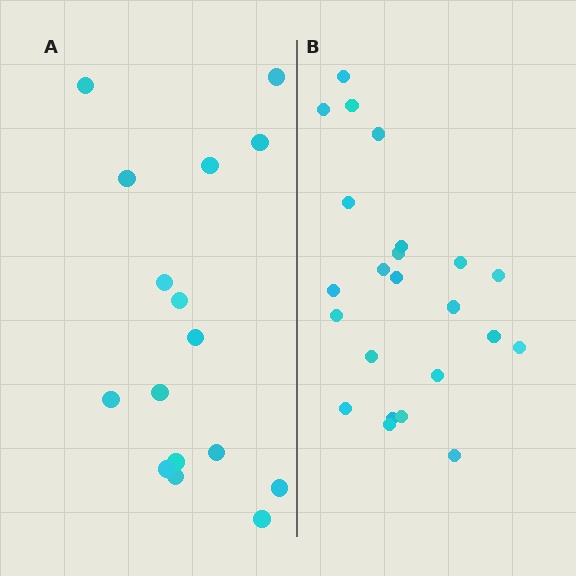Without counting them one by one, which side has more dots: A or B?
Region B (the right region) has more dots.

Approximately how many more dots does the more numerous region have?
Region B has roughly 8 or so more dots than region A.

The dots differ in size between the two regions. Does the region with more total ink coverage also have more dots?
No. Region A has more total ink coverage because its dots are larger, but region B actually contains more individual dots. Total area can be misleading — the number of items is what matters here.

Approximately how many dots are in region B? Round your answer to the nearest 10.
About 20 dots. (The exact count is 23, which rounds to 20.)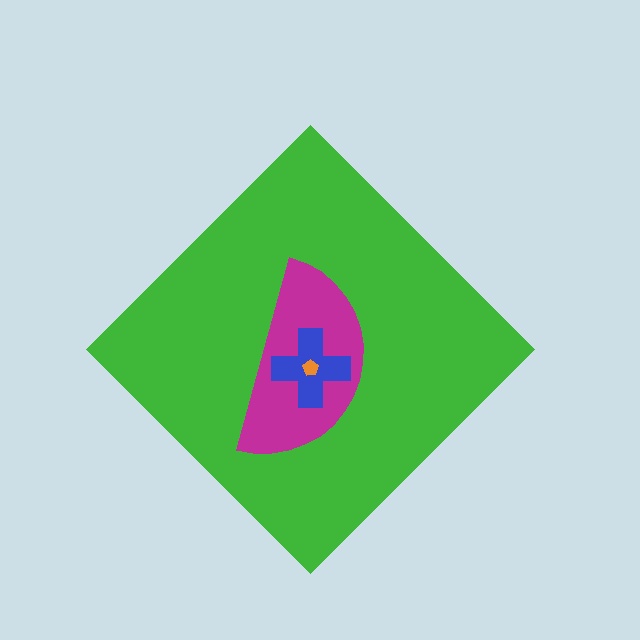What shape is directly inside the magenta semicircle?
The blue cross.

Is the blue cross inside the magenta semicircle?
Yes.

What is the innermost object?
The orange pentagon.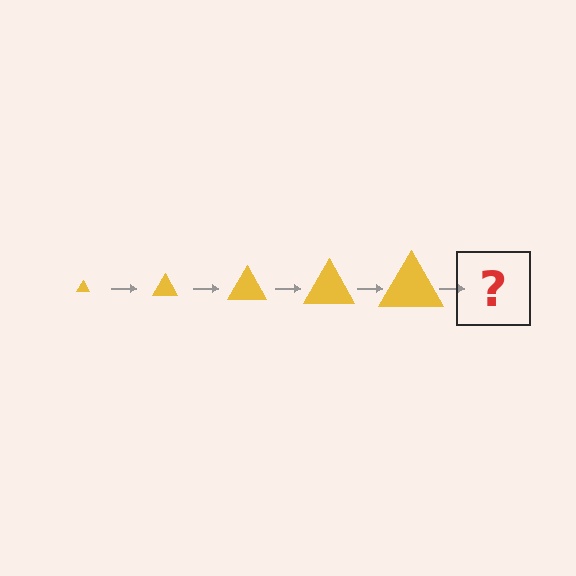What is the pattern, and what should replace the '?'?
The pattern is that the triangle gets progressively larger each step. The '?' should be a yellow triangle, larger than the previous one.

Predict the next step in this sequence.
The next step is a yellow triangle, larger than the previous one.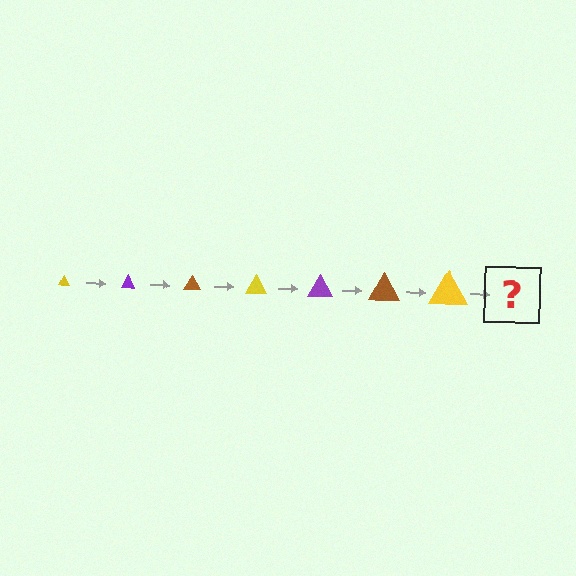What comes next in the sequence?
The next element should be a purple triangle, larger than the previous one.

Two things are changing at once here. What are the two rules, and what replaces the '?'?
The two rules are that the triangle grows larger each step and the color cycles through yellow, purple, and brown. The '?' should be a purple triangle, larger than the previous one.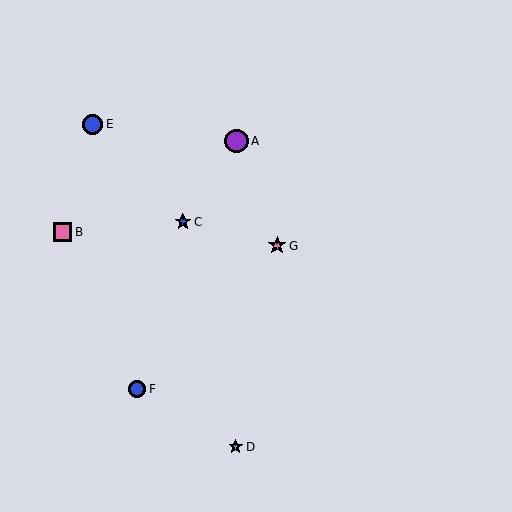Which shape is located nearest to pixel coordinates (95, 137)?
The blue circle (labeled E) at (92, 124) is nearest to that location.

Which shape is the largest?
The purple circle (labeled A) is the largest.